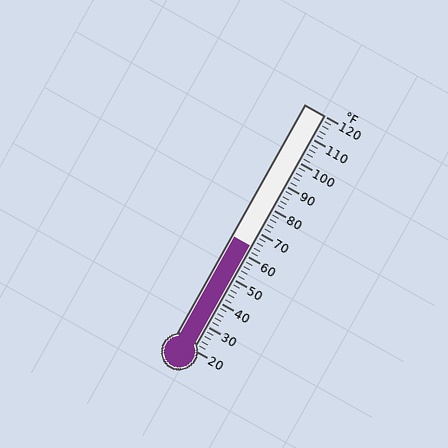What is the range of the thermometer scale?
The thermometer scale ranges from 20°F to 120°F.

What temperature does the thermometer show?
The thermometer shows approximately 64°F.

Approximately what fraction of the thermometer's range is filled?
The thermometer is filled to approximately 45% of its range.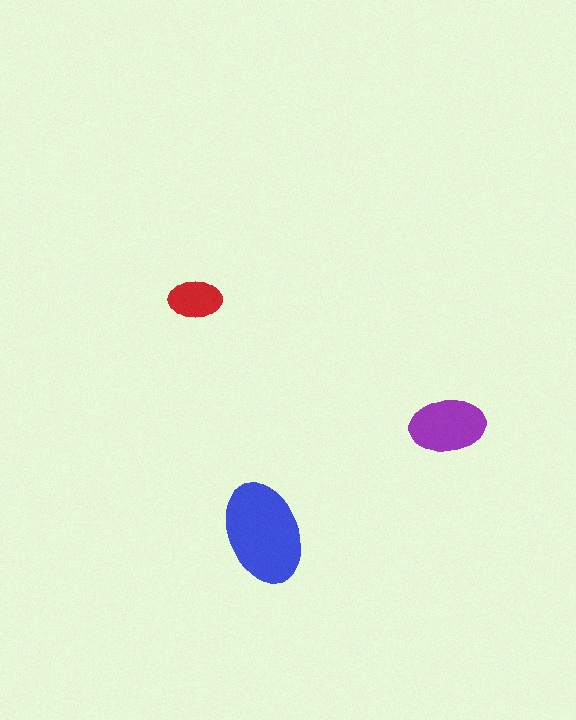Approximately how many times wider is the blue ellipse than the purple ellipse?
About 1.5 times wider.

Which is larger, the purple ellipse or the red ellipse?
The purple one.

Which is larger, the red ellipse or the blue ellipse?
The blue one.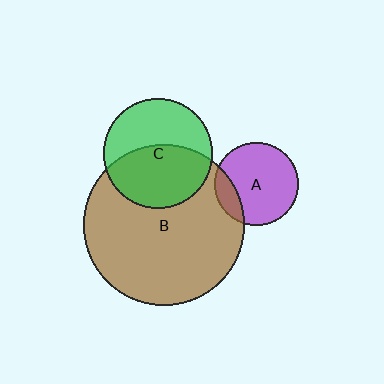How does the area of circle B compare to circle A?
Approximately 3.7 times.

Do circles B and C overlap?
Yes.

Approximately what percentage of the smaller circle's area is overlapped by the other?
Approximately 50%.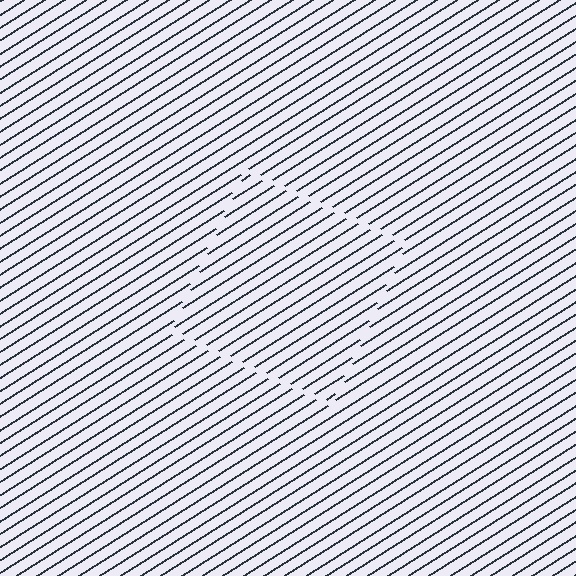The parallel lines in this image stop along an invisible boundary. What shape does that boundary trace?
An illusory square. The interior of the shape contains the same grating, shifted by half a period — the contour is defined by the phase discontinuity where line-ends from the inner and outer gratings abut.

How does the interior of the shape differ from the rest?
The interior of the shape contains the same grating, shifted by half a period — the contour is defined by the phase discontinuity where line-ends from the inner and outer gratings abut.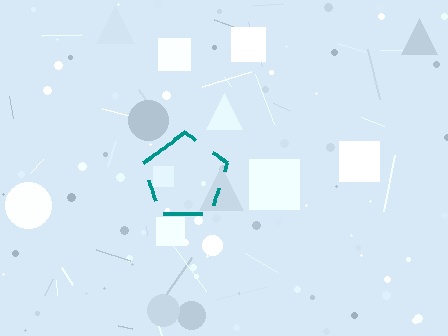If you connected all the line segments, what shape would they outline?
They would outline a pentagon.